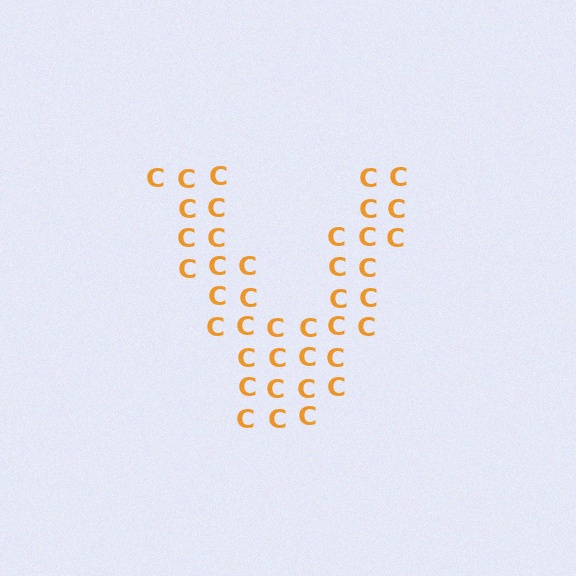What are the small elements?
The small elements are letter C's.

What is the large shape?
The large shape is the letter V.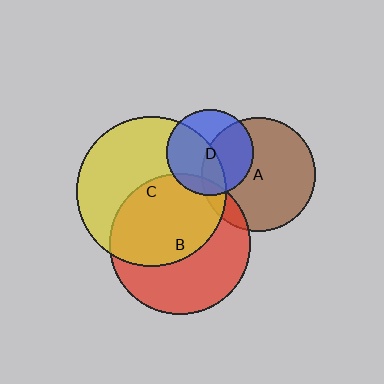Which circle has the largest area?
Circle C (yellow).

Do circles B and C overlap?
Yes.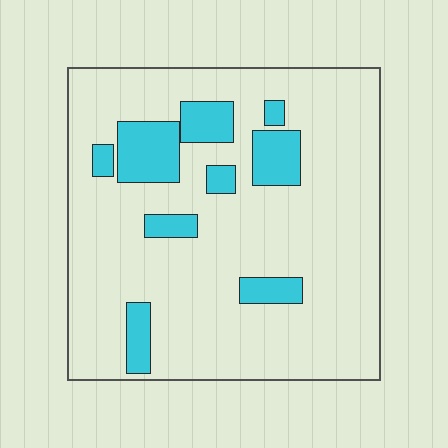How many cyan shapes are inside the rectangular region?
9.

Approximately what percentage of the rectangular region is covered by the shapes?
Approximately 15%.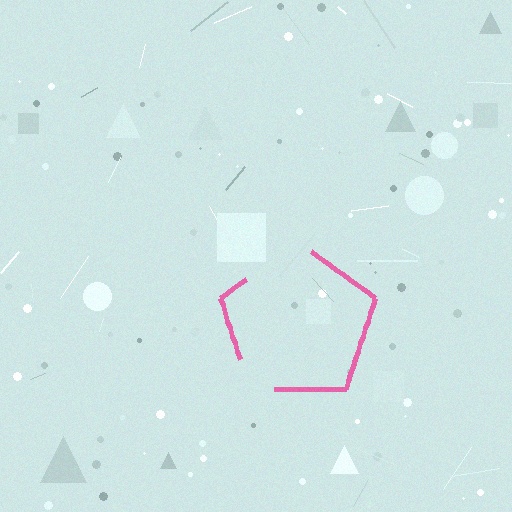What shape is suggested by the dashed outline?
The dashed outline suggests a pentagon.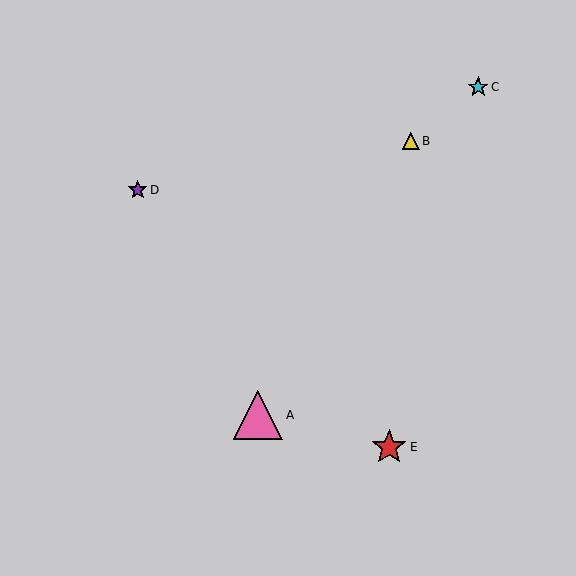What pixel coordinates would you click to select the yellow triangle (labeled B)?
Click at (411, 141) to select the yellow triangle B.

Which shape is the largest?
The pink triangle (labeled A) is the largest.